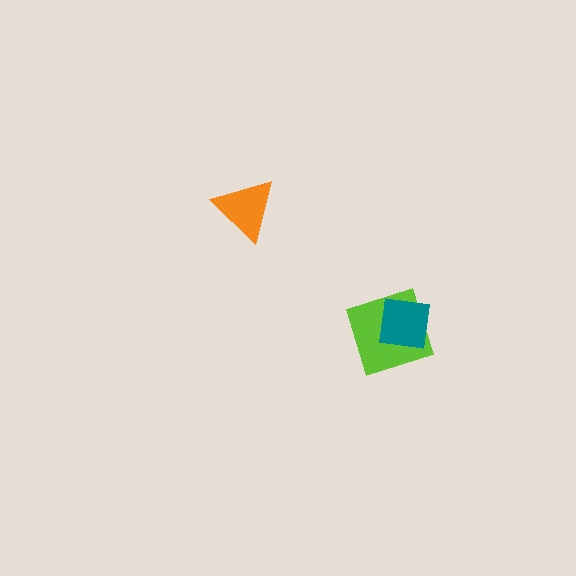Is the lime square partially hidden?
Yes, it is partially covered by another shape.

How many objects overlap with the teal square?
1 object overlaps with the teal square.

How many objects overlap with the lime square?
1 object overlaps with the lime square.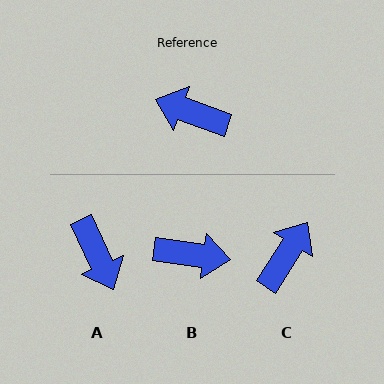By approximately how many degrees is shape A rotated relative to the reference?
Approximately 135 degrees counter-clockwise.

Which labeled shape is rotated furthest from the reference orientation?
B, about 168 degrees away.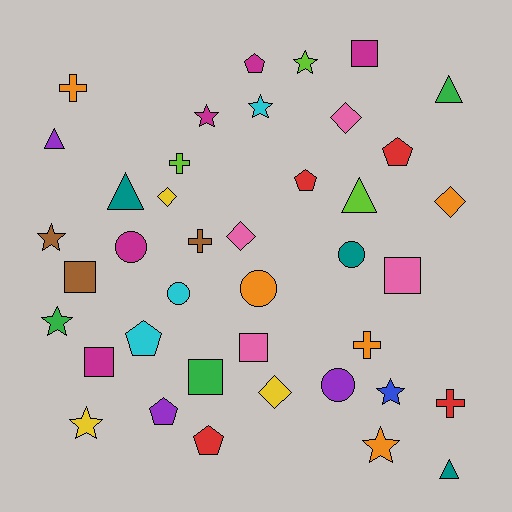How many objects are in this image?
There are 40 objects.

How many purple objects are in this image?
There are 3 purple objects.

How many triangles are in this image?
There are 5 triangles.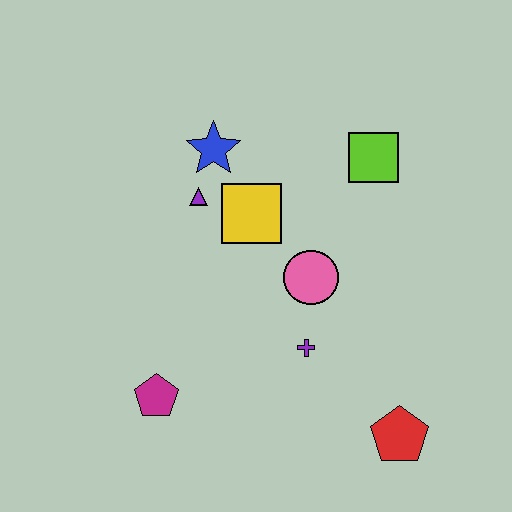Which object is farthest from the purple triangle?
The red pentagon is farthest from the purple triangle.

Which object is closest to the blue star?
The purple triangle is closest to the blue star.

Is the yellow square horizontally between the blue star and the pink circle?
Yes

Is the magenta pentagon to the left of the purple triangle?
Yes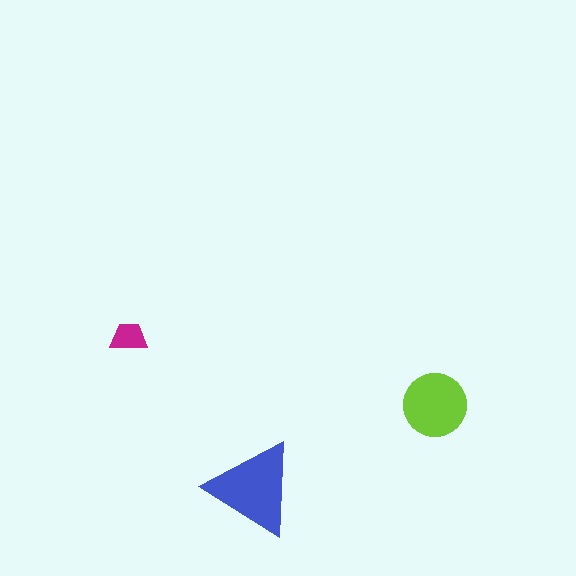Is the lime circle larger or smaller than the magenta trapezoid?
Larger.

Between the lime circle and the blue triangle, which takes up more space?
The blue triangle.